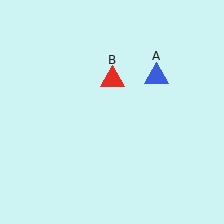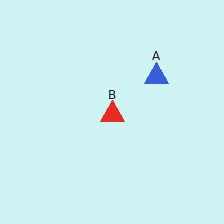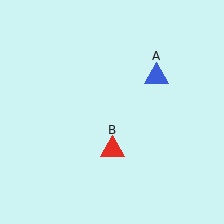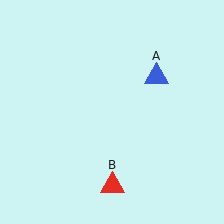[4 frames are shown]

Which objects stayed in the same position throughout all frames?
Blue triangle (object A) remained stationary.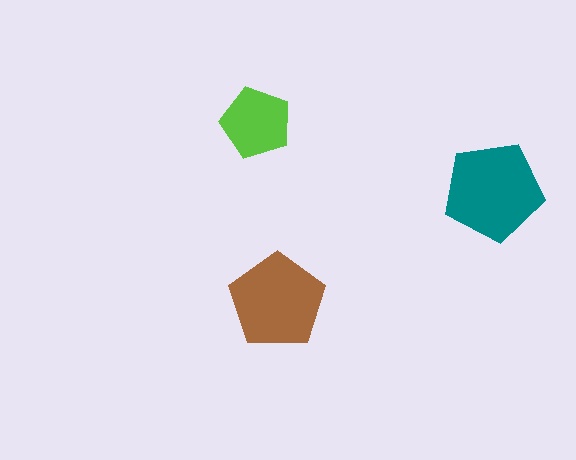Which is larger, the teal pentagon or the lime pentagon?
The teal one.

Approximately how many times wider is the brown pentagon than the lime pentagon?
About 1.5 times wider.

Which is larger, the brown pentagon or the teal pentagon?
The teal one.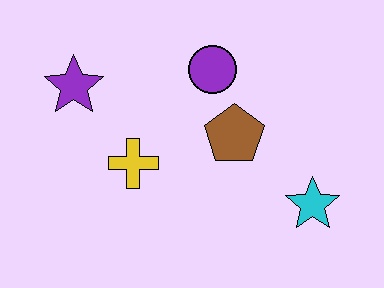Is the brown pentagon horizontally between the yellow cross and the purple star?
No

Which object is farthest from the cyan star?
The purple star is farthest from the cyan star.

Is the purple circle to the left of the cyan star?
Yes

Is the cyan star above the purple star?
No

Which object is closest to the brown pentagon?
The purple circle is closest to the brown pentagon.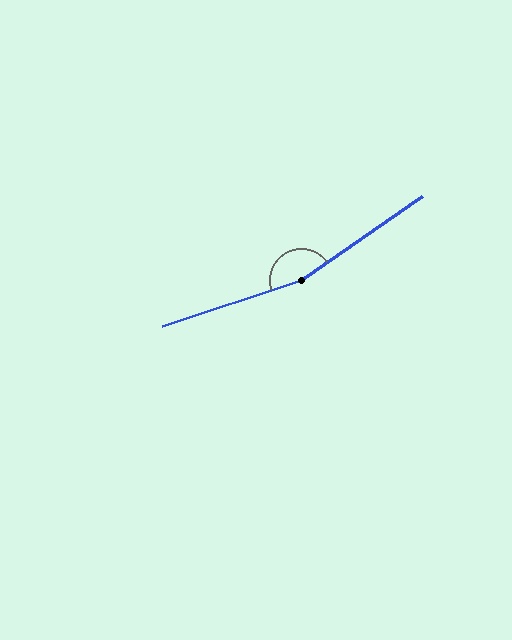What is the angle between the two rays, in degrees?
Approximately 163 degrees.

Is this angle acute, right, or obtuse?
It is obtuse.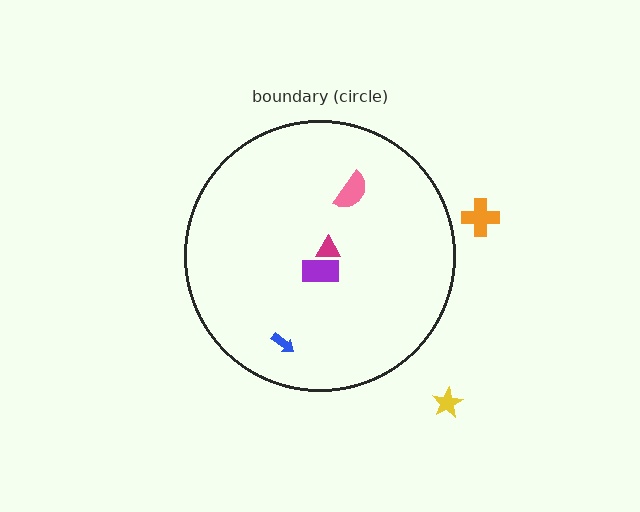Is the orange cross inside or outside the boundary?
Outside.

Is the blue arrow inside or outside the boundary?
Inside.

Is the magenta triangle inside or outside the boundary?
Inside.